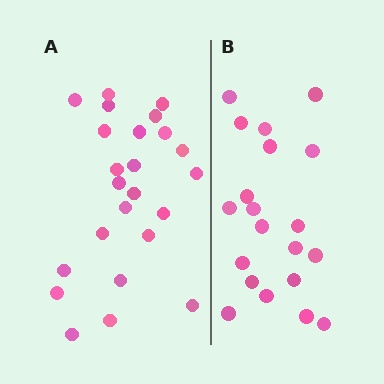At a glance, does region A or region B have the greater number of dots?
Region A (the left region) has more dots.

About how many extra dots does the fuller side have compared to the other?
Region A has about 4 more dots than region B.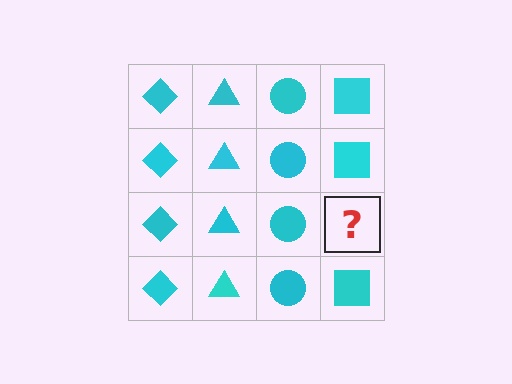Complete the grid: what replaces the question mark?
The question mark should be replaced with a cyan square.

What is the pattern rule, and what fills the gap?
The rule is that each column has a consistent shape. The gap should be filled with a cyan square.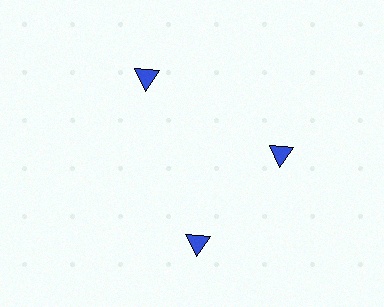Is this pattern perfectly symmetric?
No. The 3 blue triangles are arranged in a ring, but one element near the 7 o'clock position is rotated out of alignment along the ring, breaking the 3-fold rotational symmetry.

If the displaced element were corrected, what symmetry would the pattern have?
It would have 3-fold rotational symmetry — the pattern would map onto itself every 120 degrees.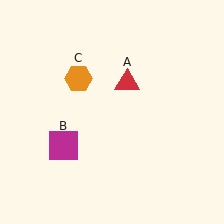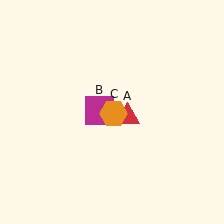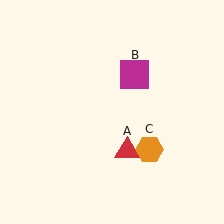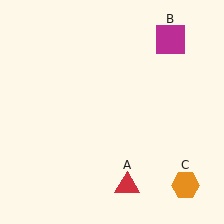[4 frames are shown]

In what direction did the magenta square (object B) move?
The magenta square (object B) moved up and to the right.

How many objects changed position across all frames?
3 objects changed position: red triangle (object A), magenta square (object B), orange hexagon (object C).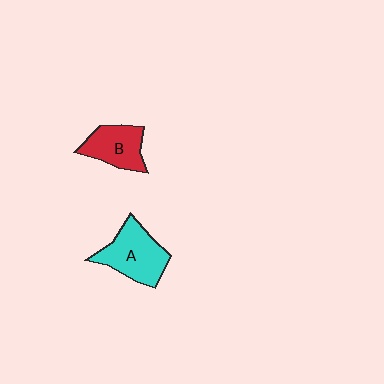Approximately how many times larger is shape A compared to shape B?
Approximately 1.3 times.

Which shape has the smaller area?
Shape B (red).